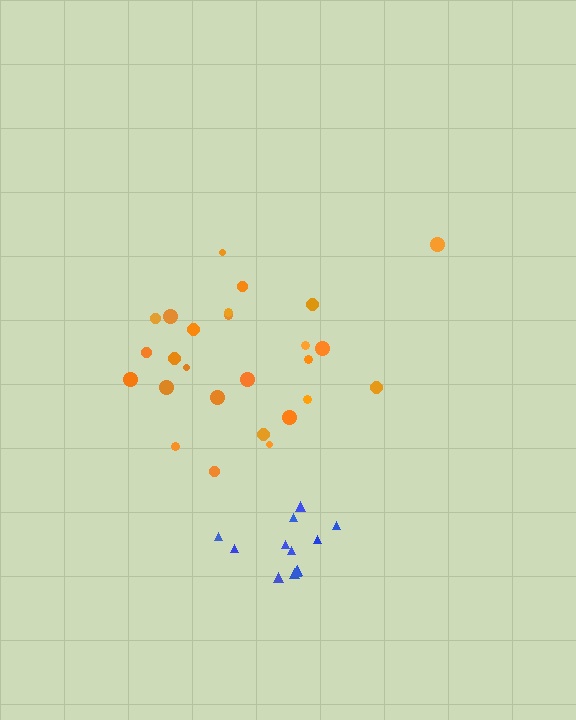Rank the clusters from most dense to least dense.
blue, orange.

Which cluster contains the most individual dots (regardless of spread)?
Orange (26).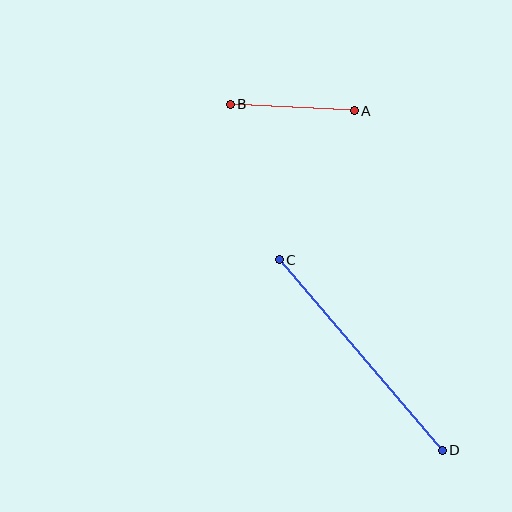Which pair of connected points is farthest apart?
Points C and D are farthest apart.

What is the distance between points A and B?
The distance is approximately 124 pixels.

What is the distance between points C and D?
The distance is approximately 251 pixels.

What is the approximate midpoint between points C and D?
The midpoint is at approximately (361, 355) pixels.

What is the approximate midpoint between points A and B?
The midpoint is at approximately (292, 108) pixels.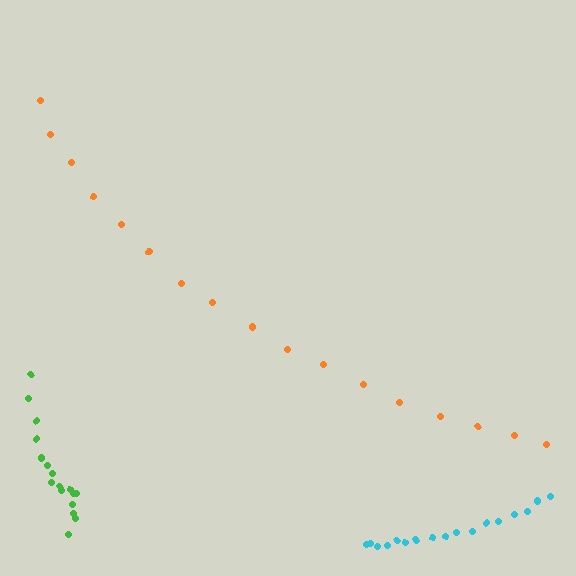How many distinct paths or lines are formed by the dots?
There are 3 distinct paths.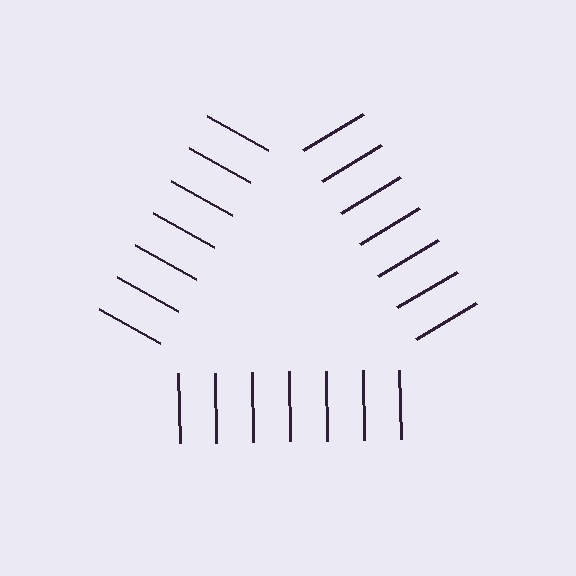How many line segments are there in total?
21 — 7 along each of the 3 edges.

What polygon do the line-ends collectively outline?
An illusory triangle — the line segments terminate on its edges but no continuous stroke is drawn.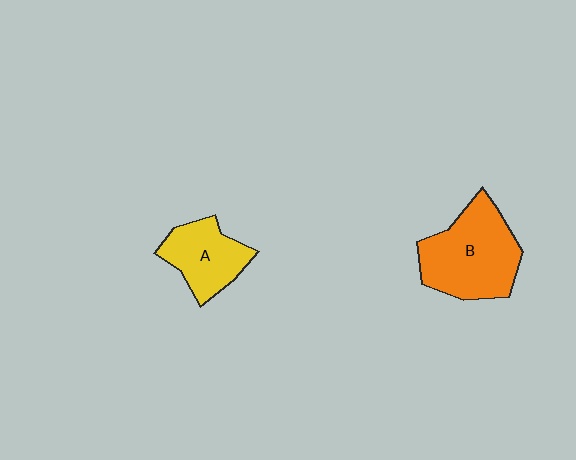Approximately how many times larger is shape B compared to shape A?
Approximately 1.6 times.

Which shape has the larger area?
Shape B (orange).